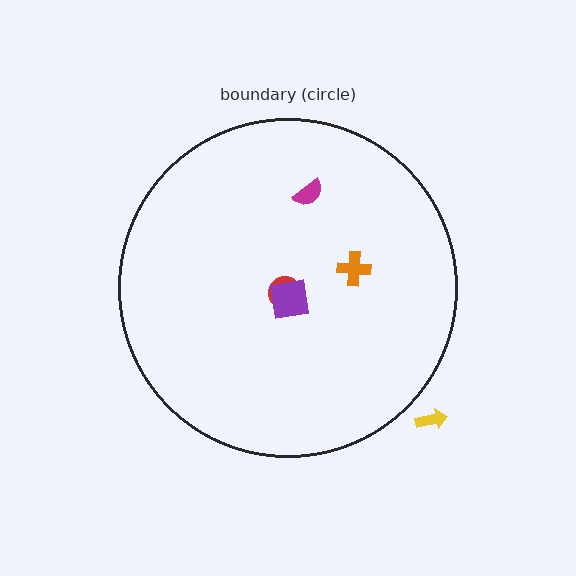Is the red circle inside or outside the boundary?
Inside.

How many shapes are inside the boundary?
4 inside, 1 outside.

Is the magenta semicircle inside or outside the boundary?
Inside.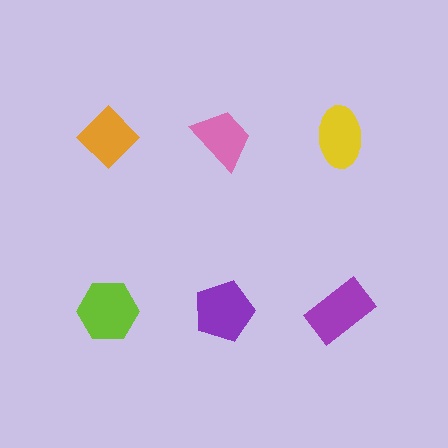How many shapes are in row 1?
3 shapes.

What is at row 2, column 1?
A lime hexagon.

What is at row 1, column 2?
A pink trapezoid.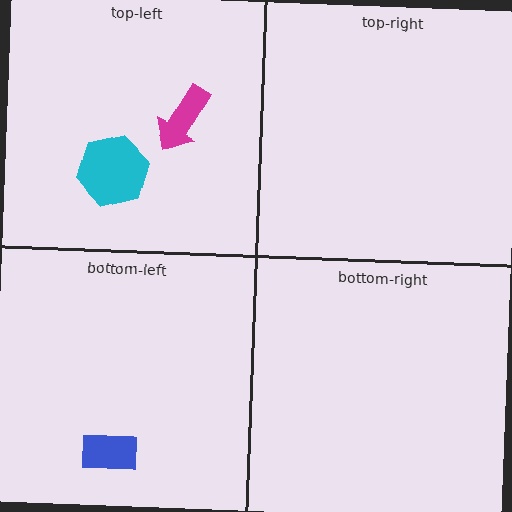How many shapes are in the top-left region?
2.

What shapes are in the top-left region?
The magenta arrow, the cyan hexagon.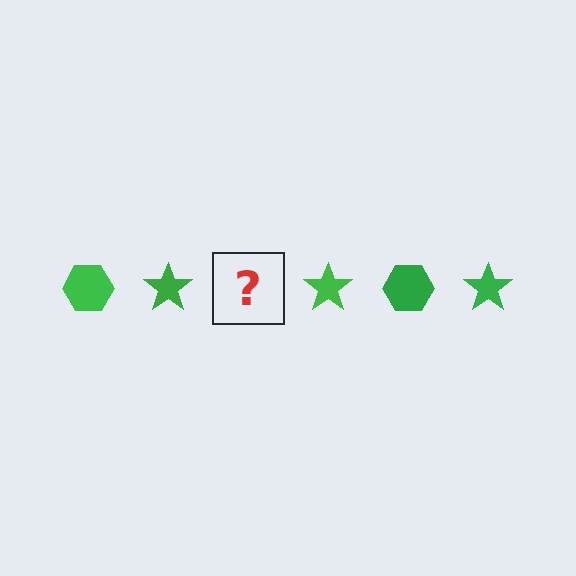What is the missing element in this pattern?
The missing element is a green hexagon.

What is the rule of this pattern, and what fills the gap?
The rule is that the pattern cycles through hexagon, star shapes in green. The gap should be filled with a green hexagon.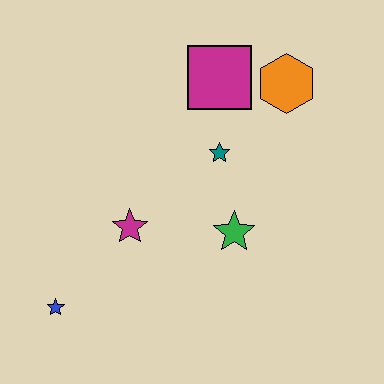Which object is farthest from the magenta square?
The blue star is farthest from the magenta square.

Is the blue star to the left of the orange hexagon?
Yes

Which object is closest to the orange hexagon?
The magenta square is closest to the orange hexagon.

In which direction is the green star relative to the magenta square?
The green star is below the magenta square.